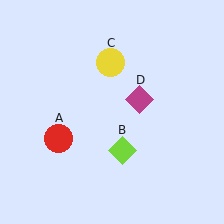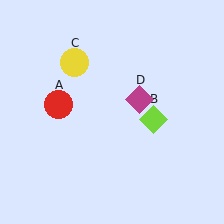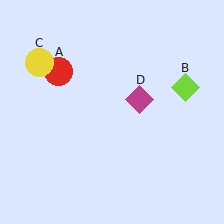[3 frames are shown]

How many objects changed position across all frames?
3 objects changed position: red circle (object A), lime diamond (object B), yellow circle (object C).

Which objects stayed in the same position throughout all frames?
Magenta diamond (object D) remained stationary.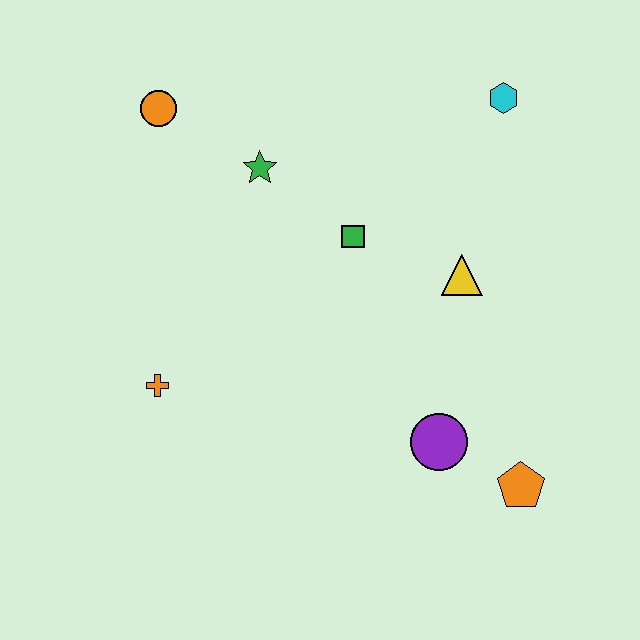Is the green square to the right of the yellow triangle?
No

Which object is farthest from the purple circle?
The orange circle is farthest from the purple circle.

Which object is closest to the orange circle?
The green star is closest to the orange circle.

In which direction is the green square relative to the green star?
The green square is to the right of the green star.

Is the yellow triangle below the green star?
Yes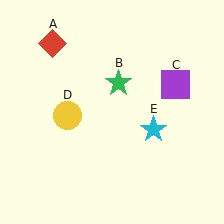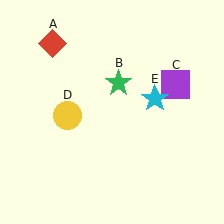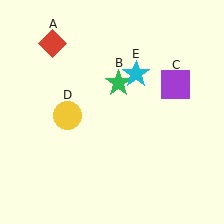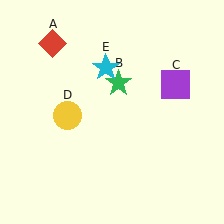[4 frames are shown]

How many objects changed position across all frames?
1 object changed position: cyan star (object E).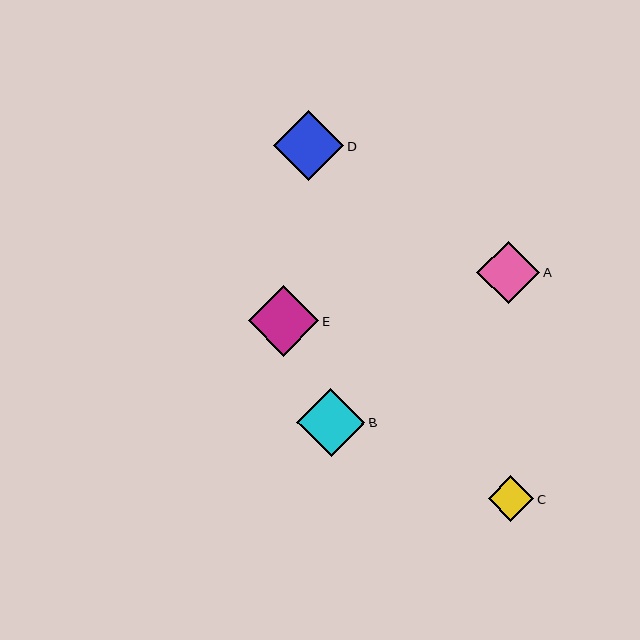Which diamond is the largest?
Diamond E is the largest with a size of approximately 71 pixels.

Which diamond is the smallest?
Diamond C is the smallest with a size of approximately 45 pixels.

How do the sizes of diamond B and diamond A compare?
Diamond B and diamond A are approximately the same size.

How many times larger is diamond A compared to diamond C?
Diamond A is approximately 1.4 times the size of diamond C.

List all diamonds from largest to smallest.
From largest to smallest: E, D, B, A, C.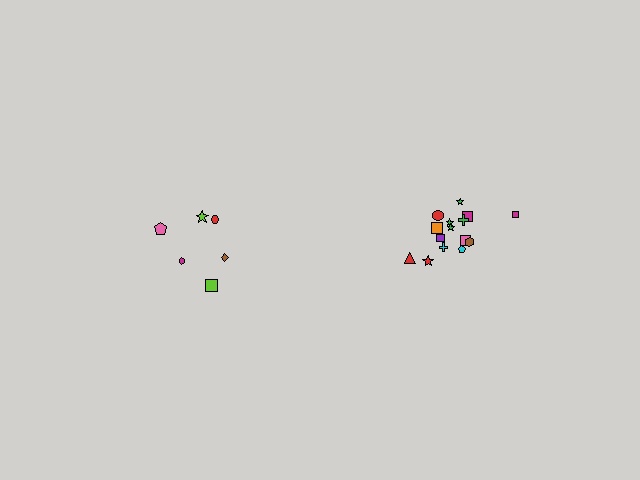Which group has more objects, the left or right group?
The right group.